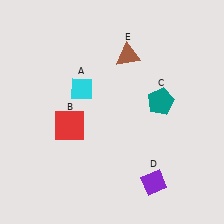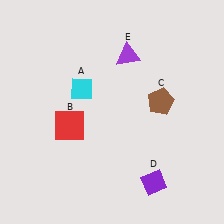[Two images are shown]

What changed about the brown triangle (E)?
In Image 1, E is brown. In Image 2, it changed to purple.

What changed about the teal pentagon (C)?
In Image 1, C is teal. In Image 2, it changed to brown.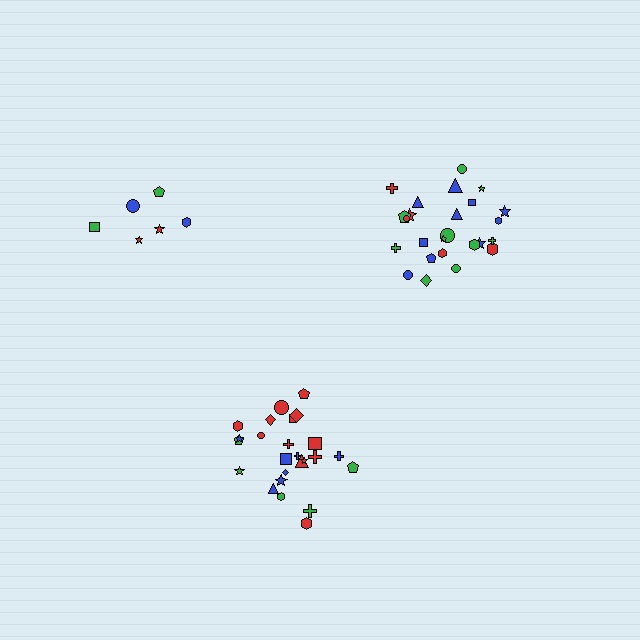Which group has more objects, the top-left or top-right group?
The top-right group.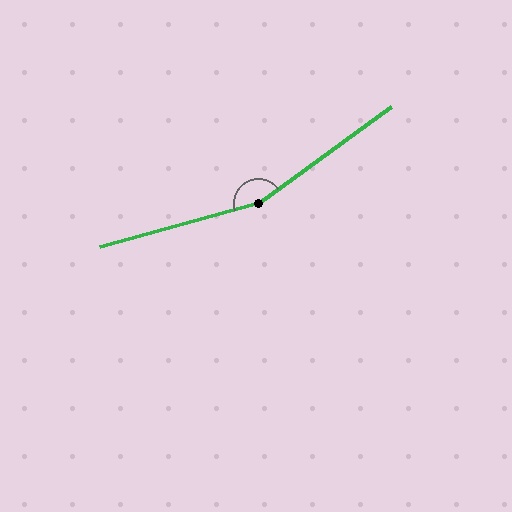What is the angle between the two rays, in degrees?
Approximately 159 degrees.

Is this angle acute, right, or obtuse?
It is obtuse.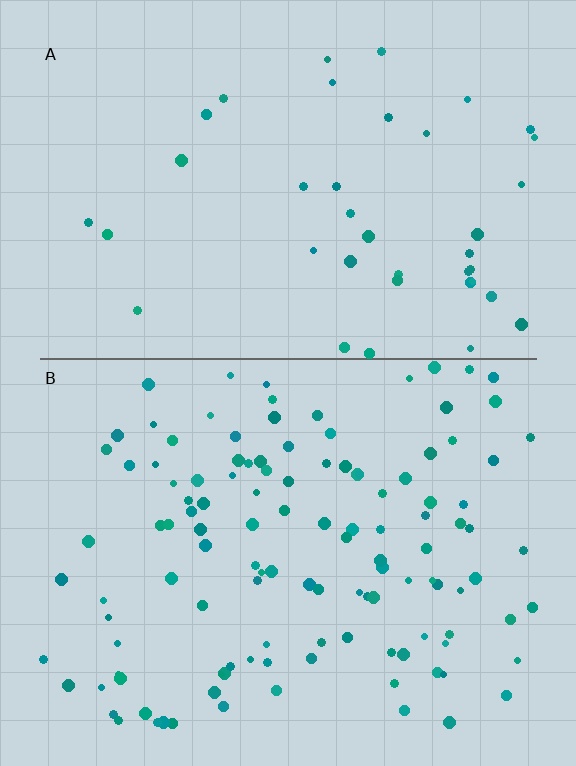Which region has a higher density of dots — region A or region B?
B (the bottom).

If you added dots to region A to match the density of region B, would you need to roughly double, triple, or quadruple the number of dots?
Approximately triple.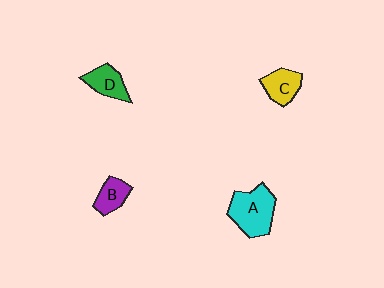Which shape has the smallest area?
Shape B (purple).